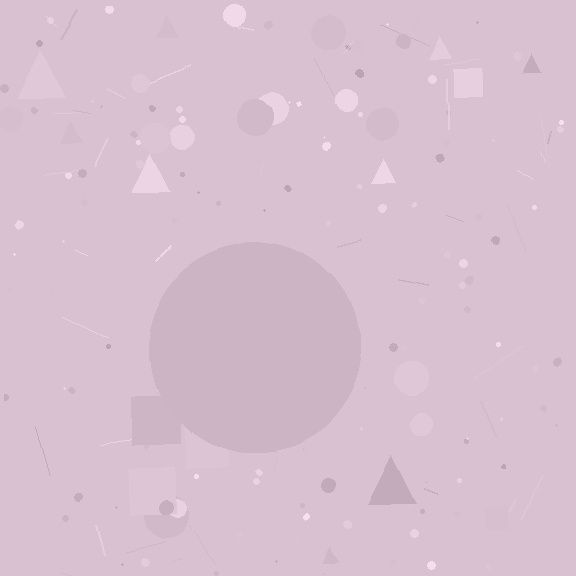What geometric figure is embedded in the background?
A circle is embedded in the background.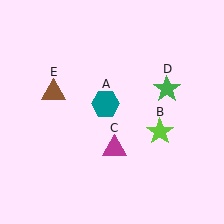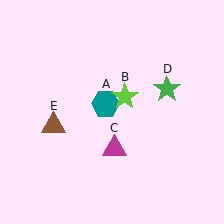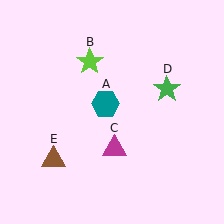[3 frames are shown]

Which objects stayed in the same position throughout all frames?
Teal hexagon (object A) and magenta triangle (object C) and green star (object D) remained stationary.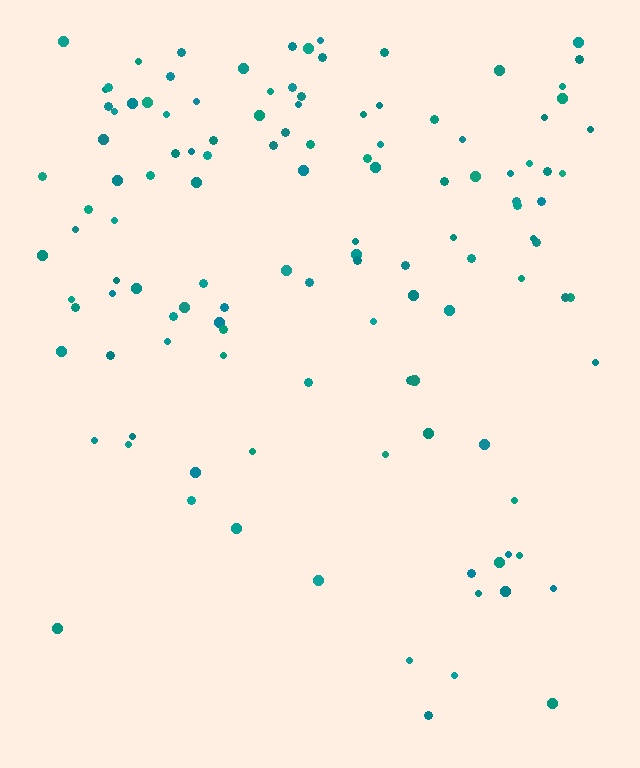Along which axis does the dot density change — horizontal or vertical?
Vertical.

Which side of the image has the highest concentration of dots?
The top.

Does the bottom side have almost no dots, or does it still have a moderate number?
Still a moderate number, just noticeably fewer than the top.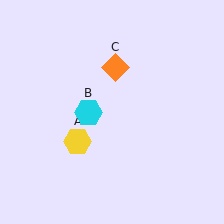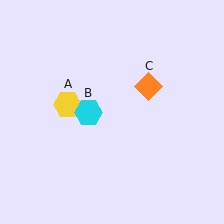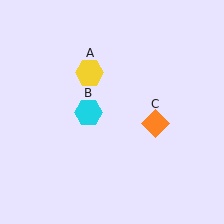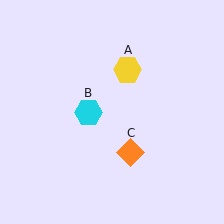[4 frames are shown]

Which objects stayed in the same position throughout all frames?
Cyan hexagon (object B) remained stationary.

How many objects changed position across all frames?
2 objects changed position: yellow hexagon (object A), orange diamond (object C).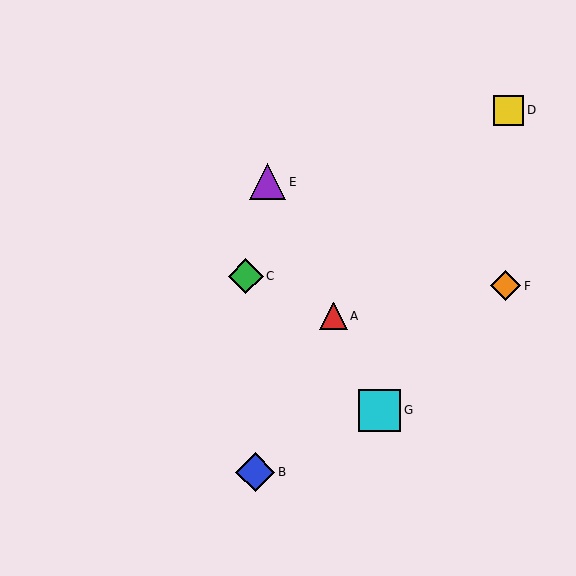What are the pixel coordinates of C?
Object C is at (246, 276).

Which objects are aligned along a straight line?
Objects A, E, G are aligned along a straight line.